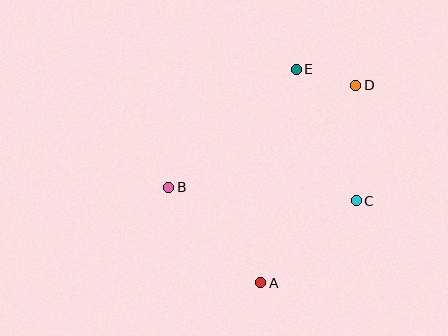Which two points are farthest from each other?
Points A and D are farthest from each other.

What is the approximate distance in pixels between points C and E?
The distance between C and E is approximately 144 pixels.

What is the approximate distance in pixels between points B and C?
The distance between B and C is approximately 188 pixels.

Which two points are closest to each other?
Points D and E are closest to each other.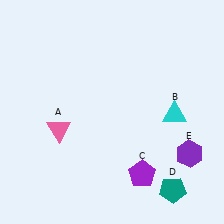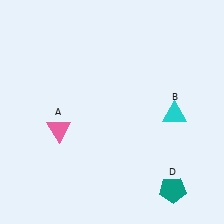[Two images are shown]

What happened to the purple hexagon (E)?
The purple hexagon (E) was removed in Image 2. It was in the bottom-right area of Image 1.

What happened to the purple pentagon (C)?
The purple pentagon (C) was removed in Image 2. It was in the bottom-right area of Image 1.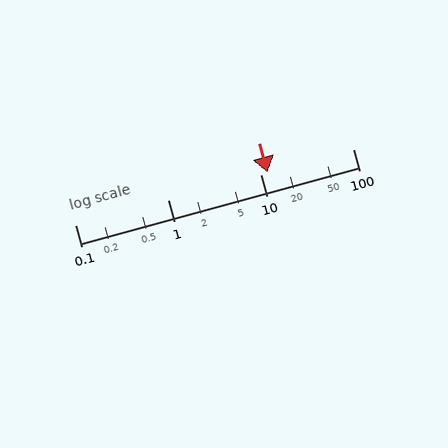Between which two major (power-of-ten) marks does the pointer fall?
The pointer is between 10 and 100.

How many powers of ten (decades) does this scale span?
The scale spans 3 decades, from 0.1 to 100.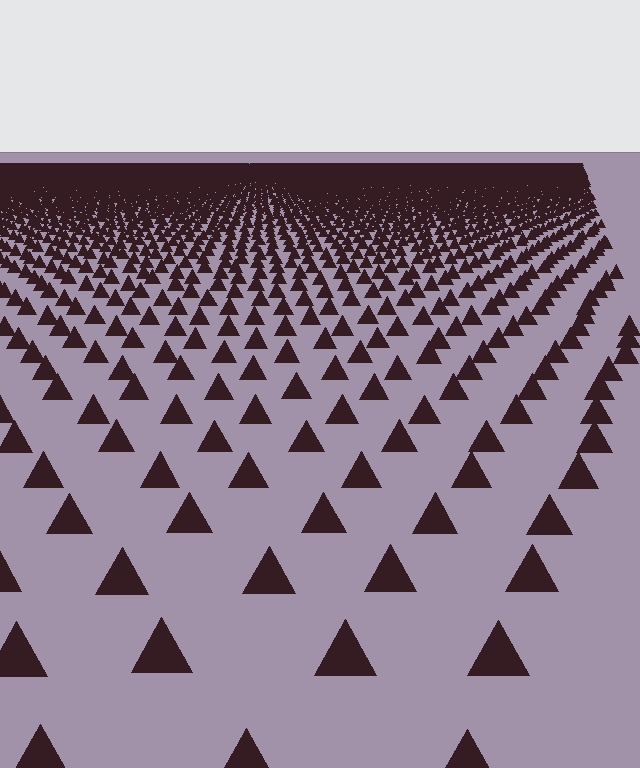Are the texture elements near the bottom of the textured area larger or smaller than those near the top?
Larger. Near the bottom, elements are closer to the viewer and appear at a bigger on-screen size.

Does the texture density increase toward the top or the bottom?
Density increases toward the top.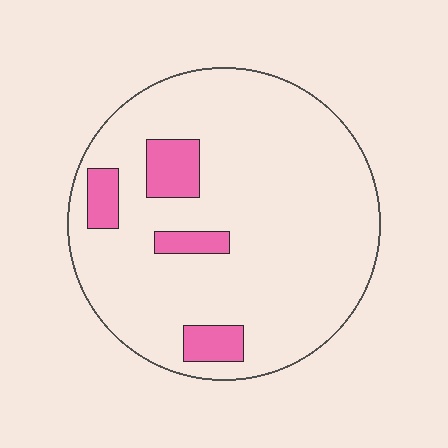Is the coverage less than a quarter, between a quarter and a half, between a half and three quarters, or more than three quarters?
Less than a quarter.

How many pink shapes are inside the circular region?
4.